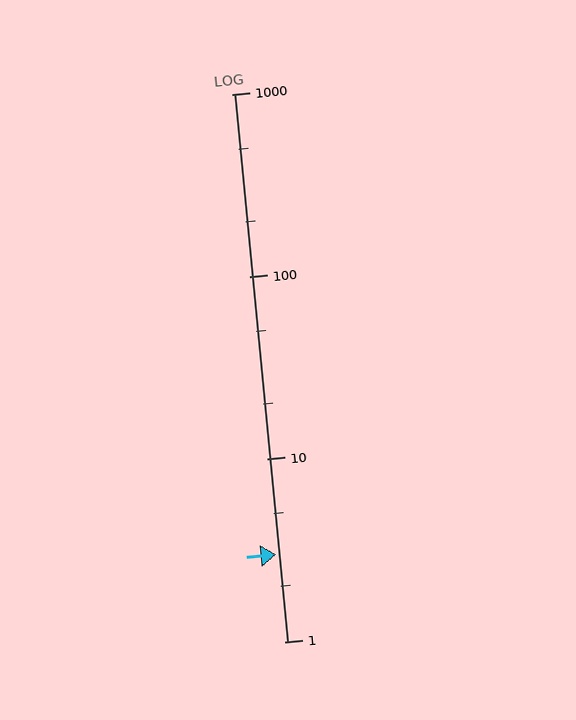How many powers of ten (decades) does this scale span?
The scale spans 3 decades, from 1 to 1000.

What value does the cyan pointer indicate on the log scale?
The pointer indicates approximately 3.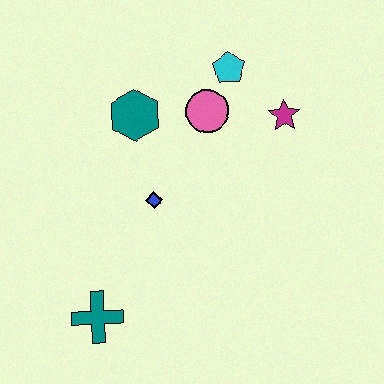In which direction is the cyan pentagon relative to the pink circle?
The cyan pentagon is above the pink circle.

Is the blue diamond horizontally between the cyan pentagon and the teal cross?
Yes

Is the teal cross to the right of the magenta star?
No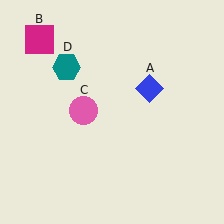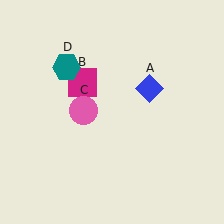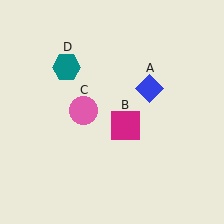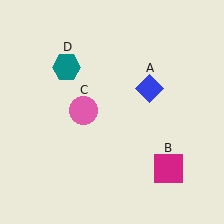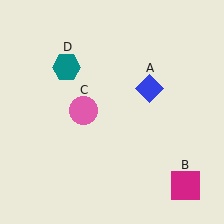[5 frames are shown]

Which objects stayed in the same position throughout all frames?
Blue diamond (object A) and pink circle (object C) and teal hexagon (object D) remained stationary.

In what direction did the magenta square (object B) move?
The magenta square (object B) moved down and to the right.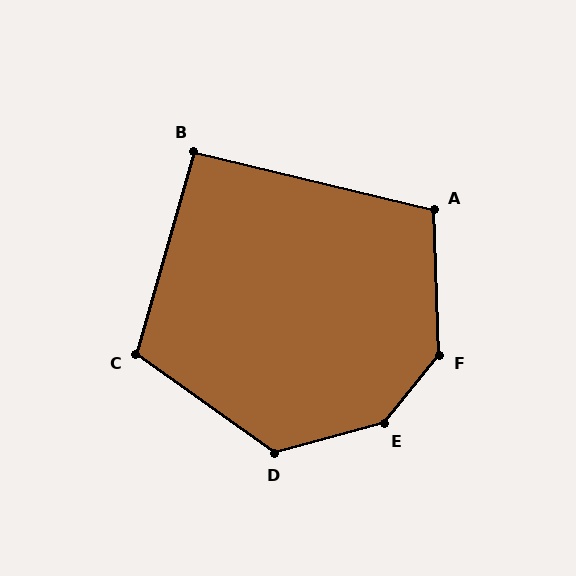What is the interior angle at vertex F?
Approximately 139 degrees (obtuse).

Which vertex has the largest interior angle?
E, at approximately 145 degrees.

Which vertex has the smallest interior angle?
B, at approximately 92 degrees.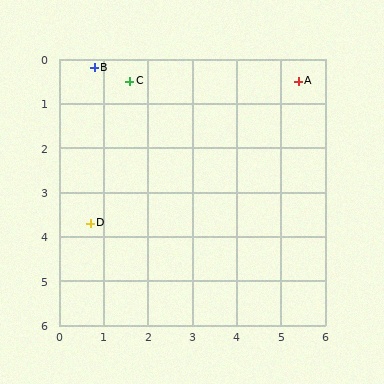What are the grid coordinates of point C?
Point C is at approximately (1.6, 0.5).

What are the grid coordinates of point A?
Point A is at approximately (5.4, 0.5).